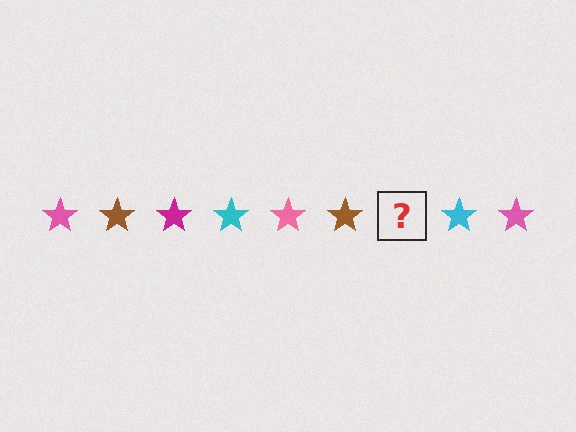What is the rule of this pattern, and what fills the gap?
The rule is that the pattern cycles through pink, brown, magenta, cyan stars. The gap should be filled with a magenta star.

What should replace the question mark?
The question mark should be replaced with a magenta star.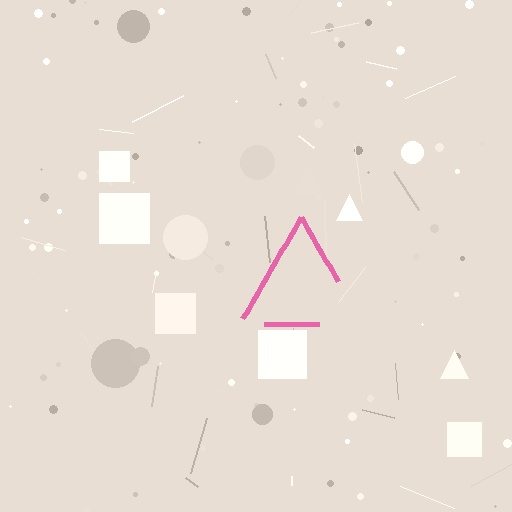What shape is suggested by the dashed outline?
The dashed outline suggests a triangle.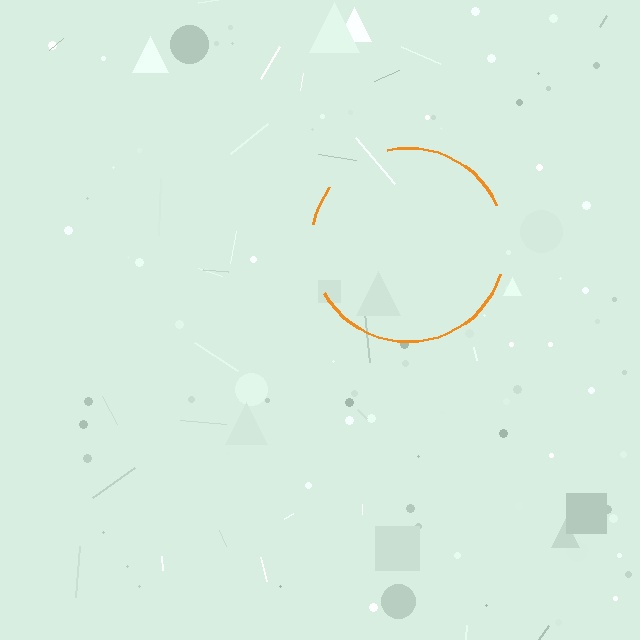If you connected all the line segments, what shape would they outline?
They would outline a circle.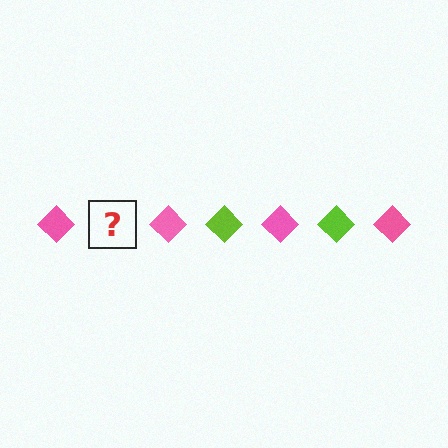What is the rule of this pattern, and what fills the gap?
The rule is that the pattern cycles through pink, lime diamonds. The gap should be filled with a lime diamond.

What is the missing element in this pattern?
The missing element is a lime diamond.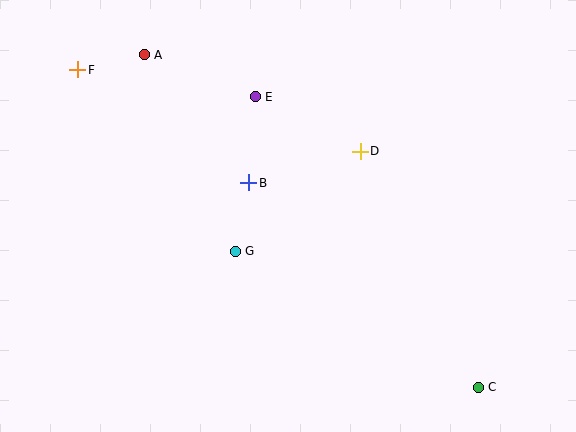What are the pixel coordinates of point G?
Point G is at (235, 251).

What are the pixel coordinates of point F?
Point F is at (78, 70).